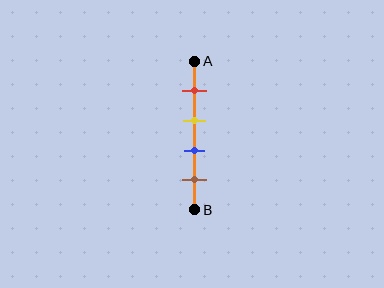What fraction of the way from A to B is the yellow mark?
The yellow mark is approximately 40% (0.4) of the way from A to B.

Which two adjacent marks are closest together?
The yellow and blue marks are the closest adjacent pair.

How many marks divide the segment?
There are 4 marks dividing the segment.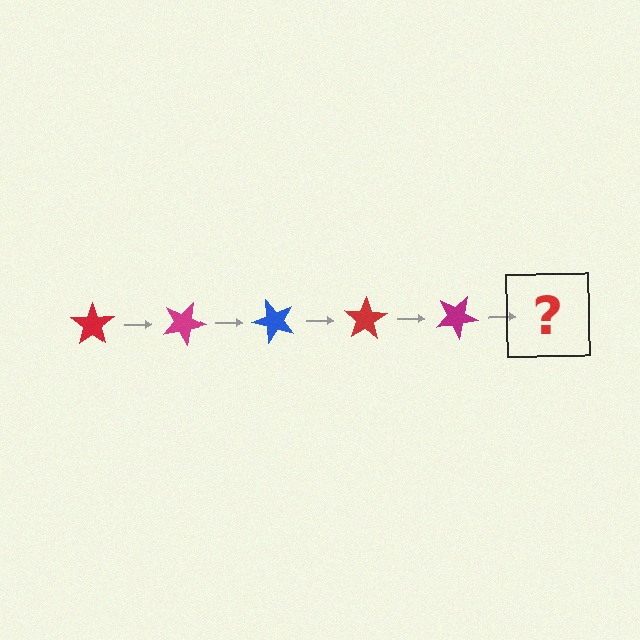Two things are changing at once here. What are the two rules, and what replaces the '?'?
The two rules are that it rotates 25 degrees each step and the color cycles through red, magenta, and blue. The '?' should be a blue star, rotated 125 degrees from the start.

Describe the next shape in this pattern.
It should be a blue star, rotated 125 degrees from the start.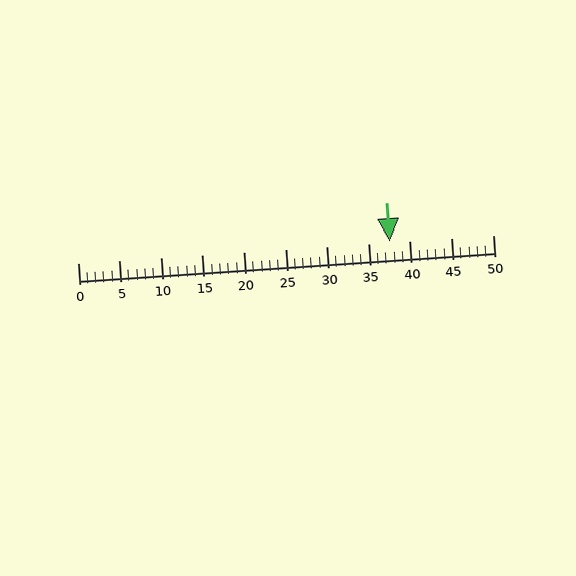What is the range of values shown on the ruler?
The ruler shows values from 0 to 50.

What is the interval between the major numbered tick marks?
The major tick marks are spaced 5 units apart.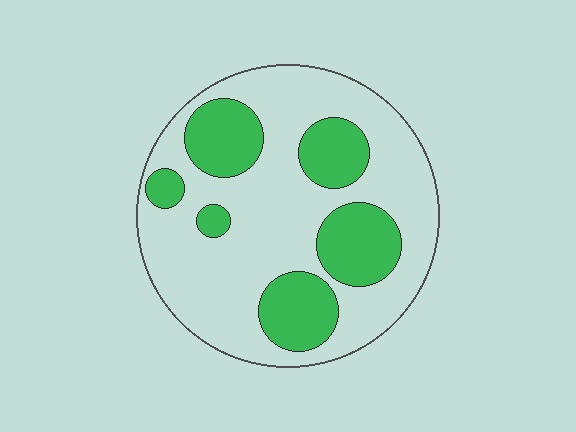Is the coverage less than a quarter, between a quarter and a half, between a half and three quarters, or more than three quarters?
Between a quarter and a half.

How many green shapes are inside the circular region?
6.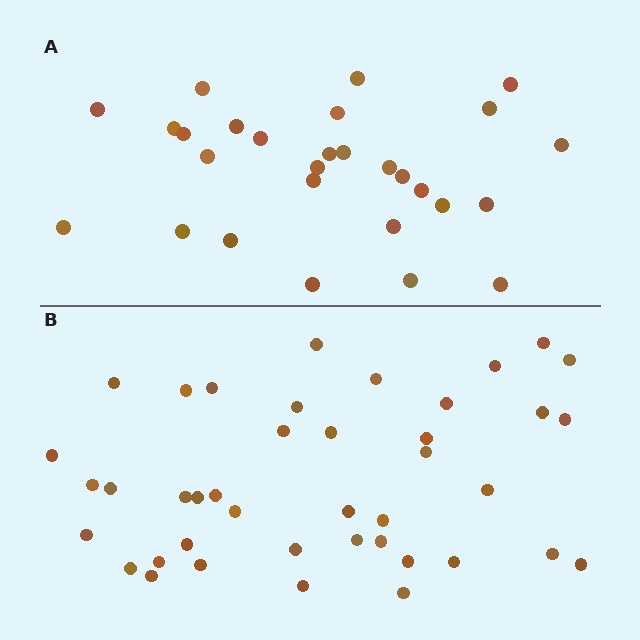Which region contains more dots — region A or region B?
Region B (the bottom region) has more dots.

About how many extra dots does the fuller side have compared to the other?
Region B has approximately 15 more dots than region A.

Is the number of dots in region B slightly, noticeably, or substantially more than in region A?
Region B has substantially more. The ratio is roughly 1.5 to 1.